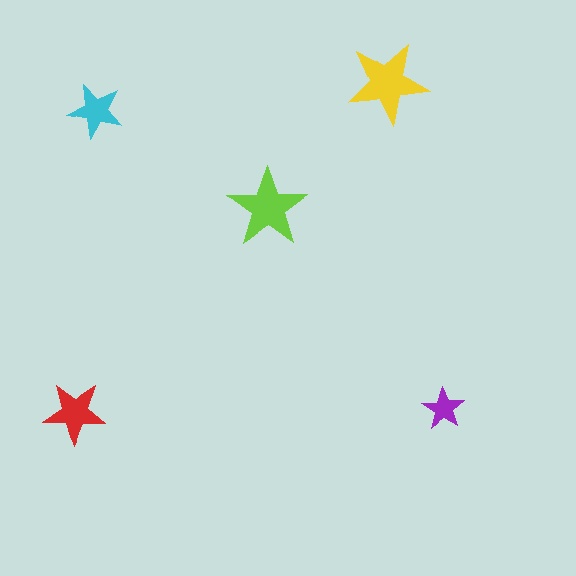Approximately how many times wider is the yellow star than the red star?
About 1.5 times wider.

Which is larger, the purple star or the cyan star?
The cyan one.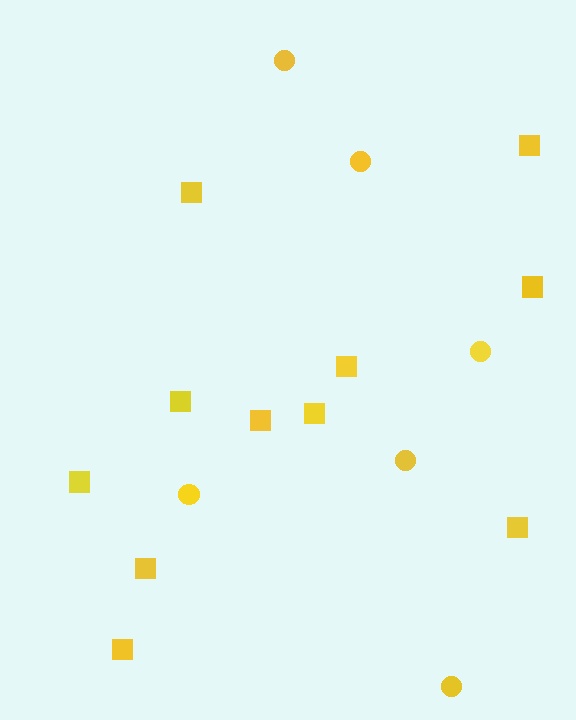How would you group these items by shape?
There are 2 groups: one group of circles (6) and one group of squares (11).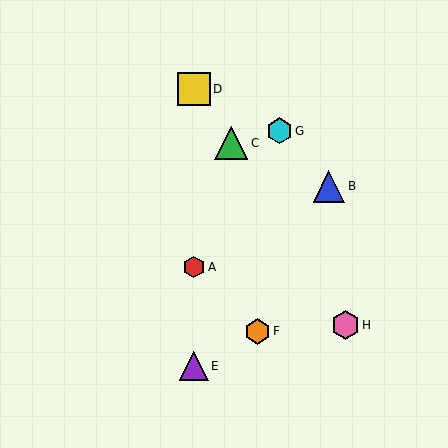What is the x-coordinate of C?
Object C is at x≈231.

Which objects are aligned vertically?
Objects A, D, E are aligned vertically.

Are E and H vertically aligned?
No, E is at x≈194 and H is at x≈345.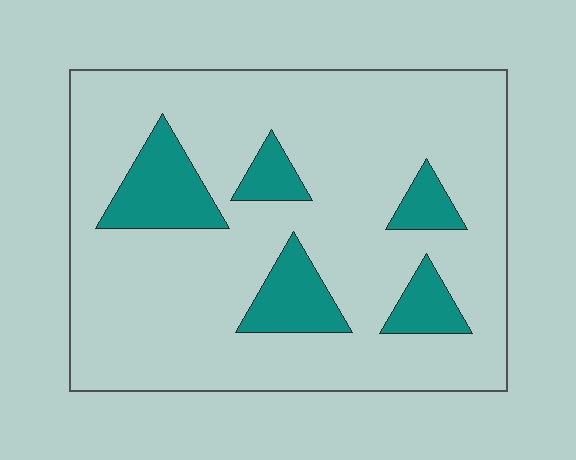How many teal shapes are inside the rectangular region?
5.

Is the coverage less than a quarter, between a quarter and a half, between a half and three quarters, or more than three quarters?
Less than a quarter.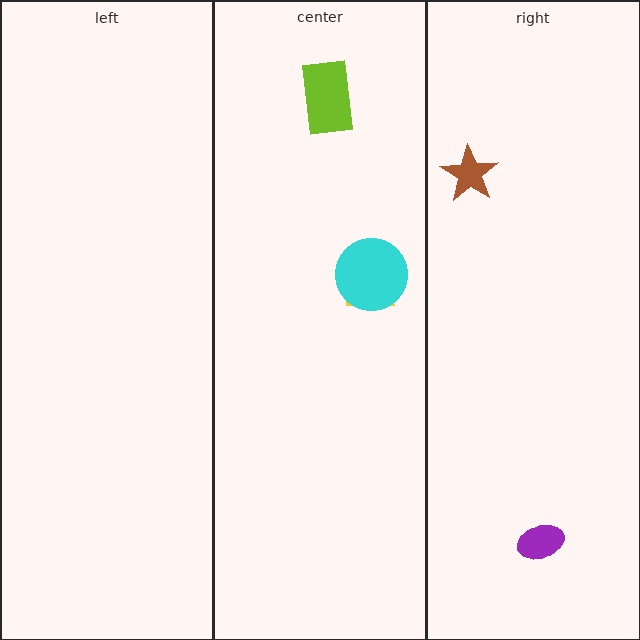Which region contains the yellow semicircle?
The center region.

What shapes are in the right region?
The brown star, the purple ellipse.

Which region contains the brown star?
The right region.